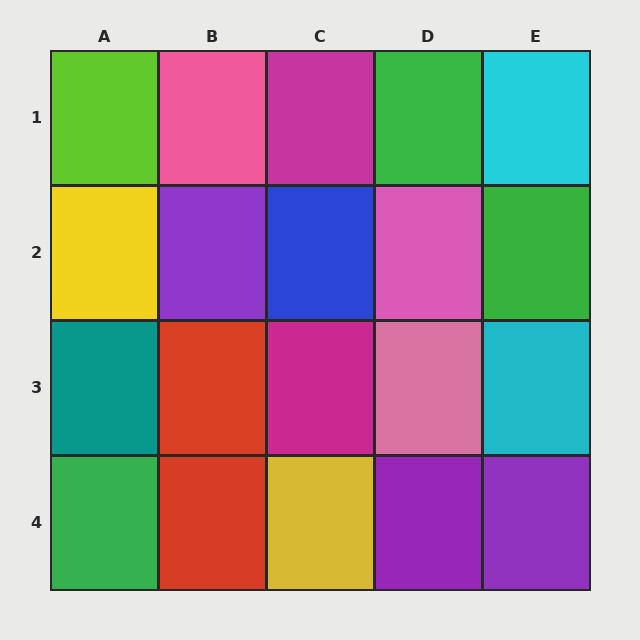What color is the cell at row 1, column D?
Green.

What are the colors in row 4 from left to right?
Green, red, yellow, purple, purple.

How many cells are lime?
1 cell is lime.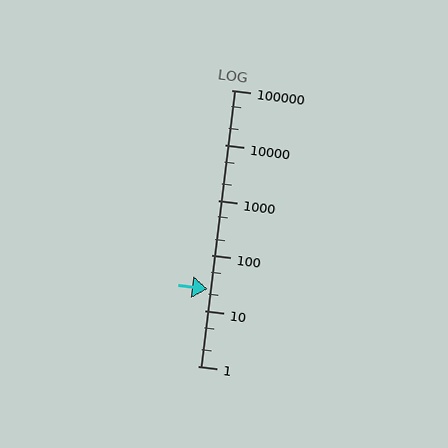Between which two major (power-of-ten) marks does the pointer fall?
The pointer is between 10 and 100.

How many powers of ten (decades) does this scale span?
The scale spans 5 decades, from 1 to 100000.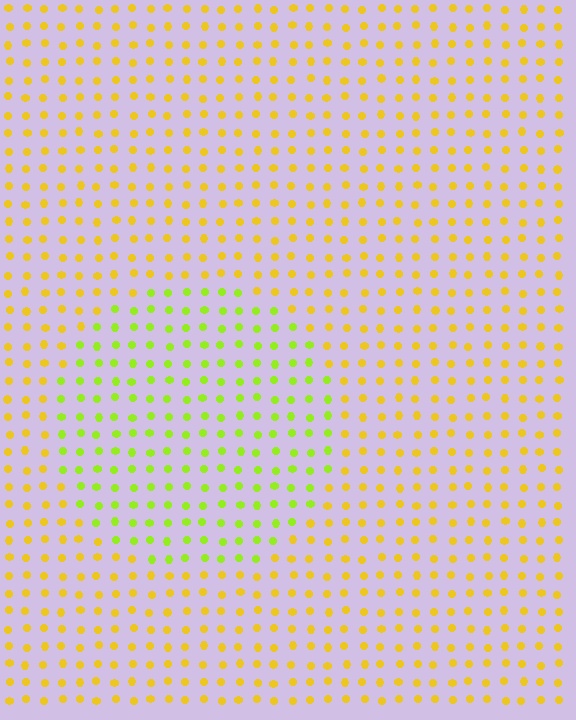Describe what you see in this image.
The image is filled with small yellow elements in a uniform arrangement. A circle-shaped region is visible where the elements are tinted to a slightly different hue, forming a subtle color boundary.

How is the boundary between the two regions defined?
The boundary is defined purely by a slight shift in hue (about 37 degrees). Spacing, size, and orientation are identical on both sides.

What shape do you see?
I see a circle.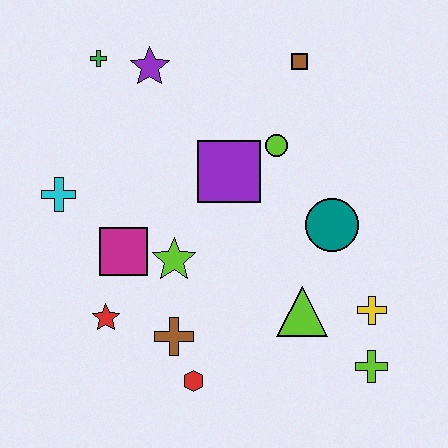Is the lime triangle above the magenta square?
No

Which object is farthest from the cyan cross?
The lime cross is farthest from the cyan cross.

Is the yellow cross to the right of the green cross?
Yes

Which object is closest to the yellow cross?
The lime cross is closest to the yellow cross.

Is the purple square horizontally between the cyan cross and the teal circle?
Yes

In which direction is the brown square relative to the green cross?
The brown square is to the right of the green cross.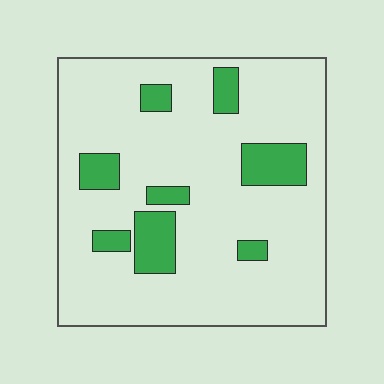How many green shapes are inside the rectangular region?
8.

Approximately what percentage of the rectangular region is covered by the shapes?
Approximately 15%.